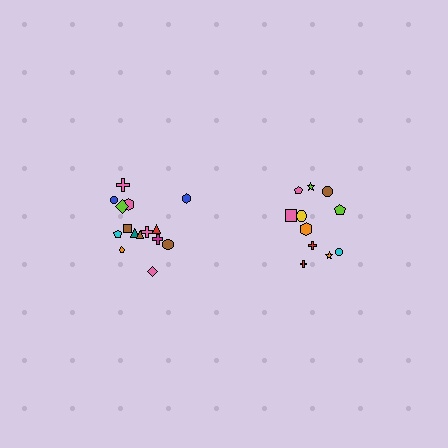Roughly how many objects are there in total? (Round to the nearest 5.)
Roughly 25 objects in total.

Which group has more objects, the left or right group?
The left group.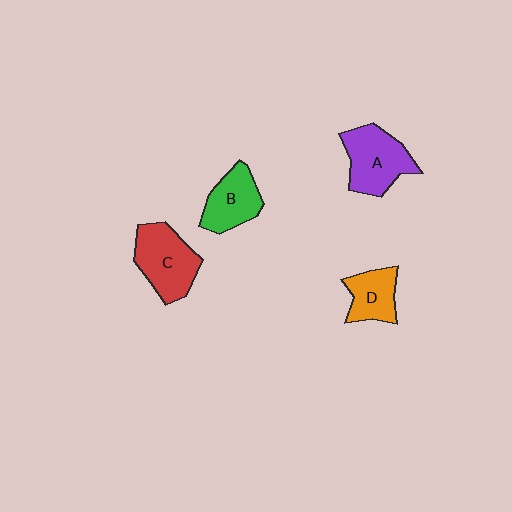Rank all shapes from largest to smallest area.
From largest to smallest: C (red), A (purple), B (green), D (orange).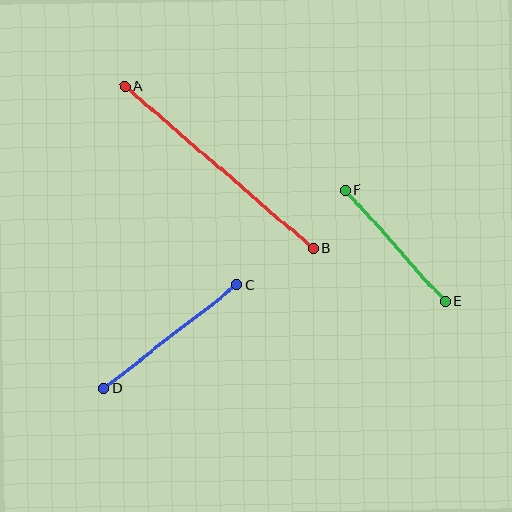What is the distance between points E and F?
The distance is approximately 150 pixels.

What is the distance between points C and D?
The distance is approximately 169 pixels.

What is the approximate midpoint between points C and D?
The midpoint is at approximately (170, 337) pixels.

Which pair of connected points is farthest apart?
Points A and B are farthest apart.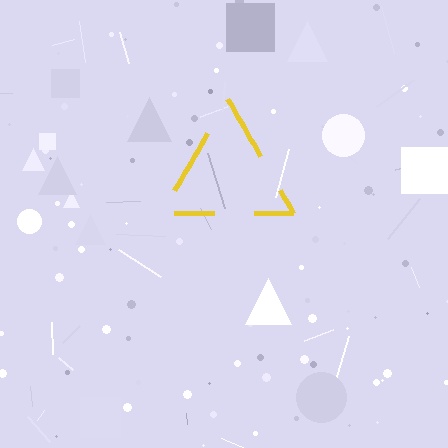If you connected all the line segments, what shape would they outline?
They would outline a triangle.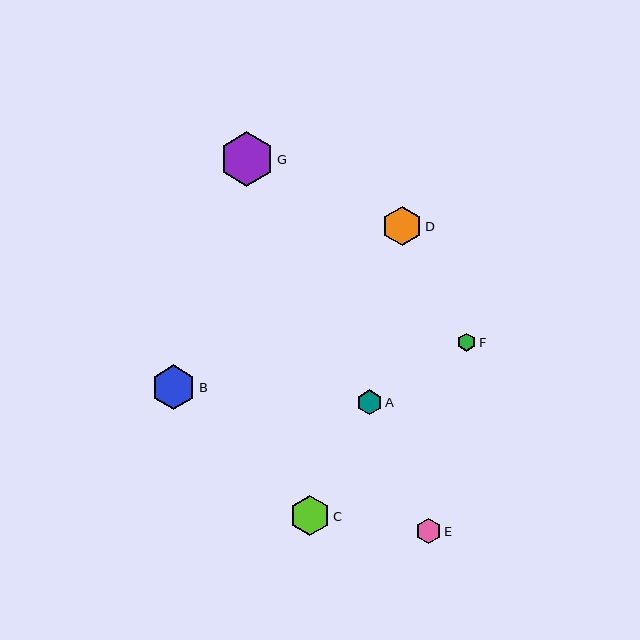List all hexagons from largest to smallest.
From largest to smallest: G, B, D, C, A, E, F.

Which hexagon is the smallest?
Hexagon F is the smallest with a size of approximately 18 pixels.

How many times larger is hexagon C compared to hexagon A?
Hexagon C is approximately 1.6 times the size of hexagon A.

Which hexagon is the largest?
Hexagon G is the largest with a size of approximately 55 pixels.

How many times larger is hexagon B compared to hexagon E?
Hexagon B is approximately 1.8 times the size of hexagon E.